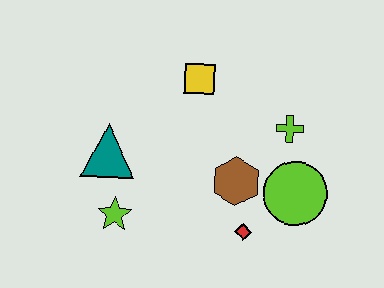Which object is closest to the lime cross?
The lime circle is closest to the lime cross.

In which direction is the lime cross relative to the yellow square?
The lime cross is to the right of the yellow square.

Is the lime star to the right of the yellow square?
No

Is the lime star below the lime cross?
Yes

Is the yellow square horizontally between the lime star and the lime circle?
Yes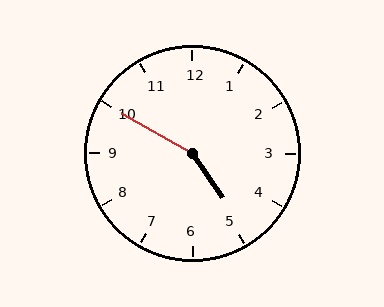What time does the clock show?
4:50.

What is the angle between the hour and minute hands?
Approximately 155 degrees.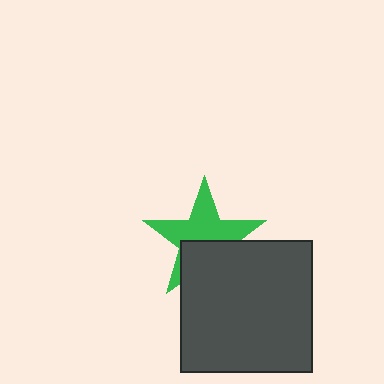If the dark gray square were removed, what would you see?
You would see the complete green star.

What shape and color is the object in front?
The object in front is a dark gray square.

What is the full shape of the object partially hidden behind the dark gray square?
The partially hidden object is a green star.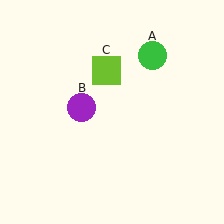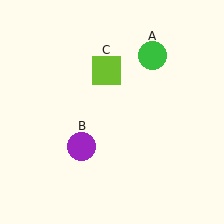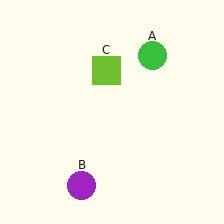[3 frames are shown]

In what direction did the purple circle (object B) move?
The purple circle (object B) moved down.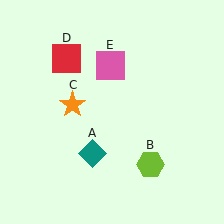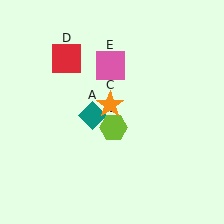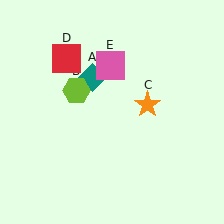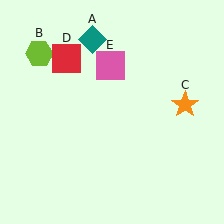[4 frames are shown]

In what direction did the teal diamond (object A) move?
The teal diamond (object A) moved up.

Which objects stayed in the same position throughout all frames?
Red square (object D) and pink square (object E) remained stationary.